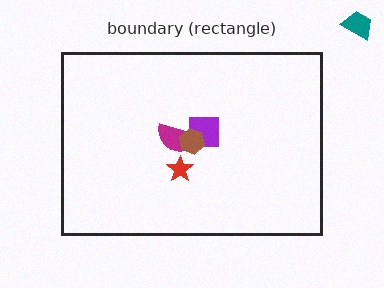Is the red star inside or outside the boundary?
Inside.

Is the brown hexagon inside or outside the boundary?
Inside.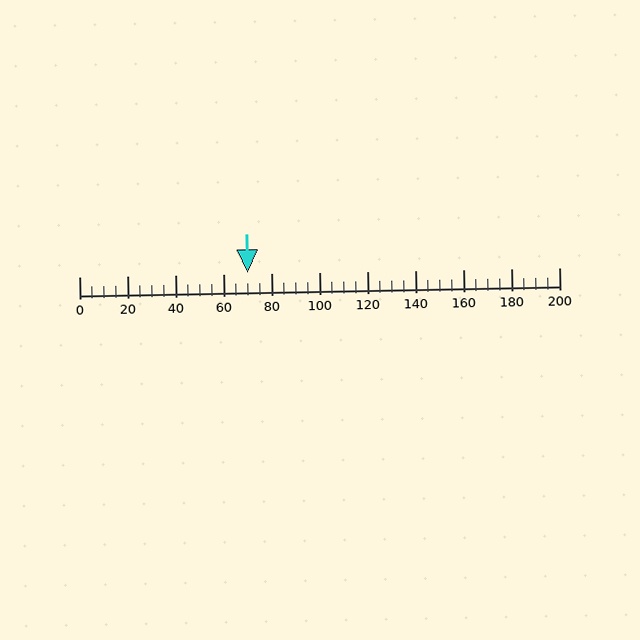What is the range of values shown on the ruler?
The ruler shows values from 0 to 200.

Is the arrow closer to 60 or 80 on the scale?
The arrow is closer to 80.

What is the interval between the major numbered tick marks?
The major tick marks are spaced 20 units apart.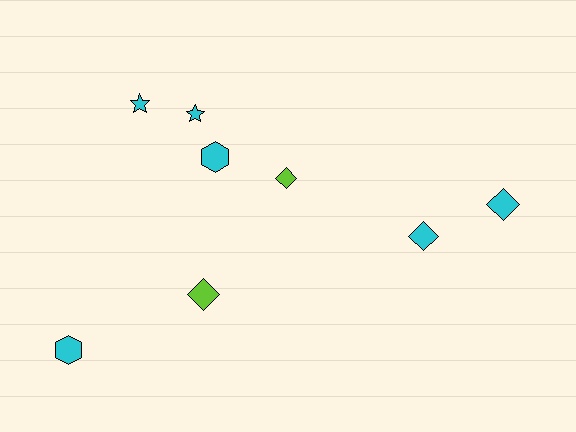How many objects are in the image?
There are 8 objects.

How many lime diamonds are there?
There are 2 lime diamonds.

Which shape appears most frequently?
Diamond, with 4 objects.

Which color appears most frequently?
Cyan, with 6 objects.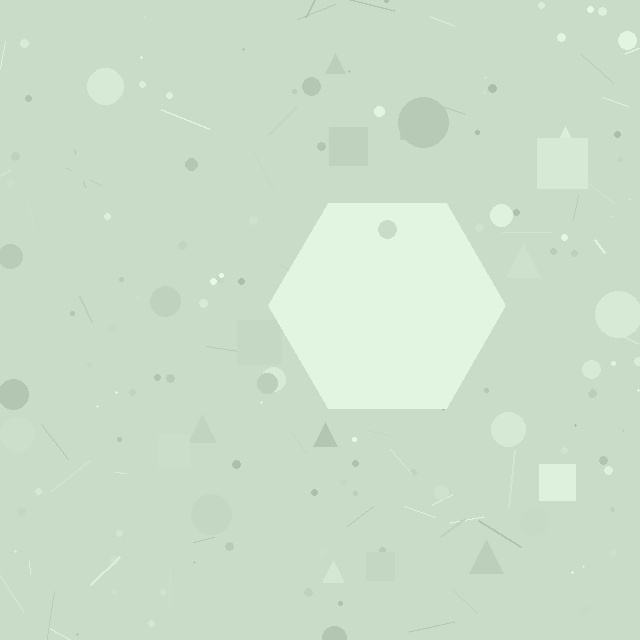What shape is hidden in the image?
A hexagon is hidden in the image.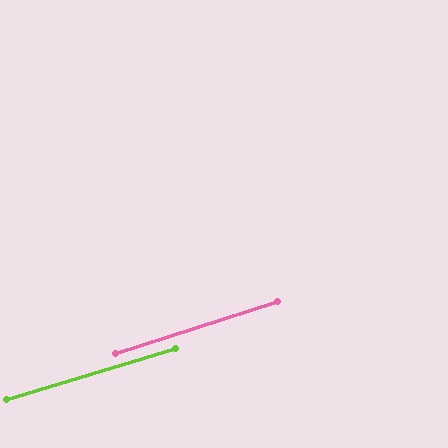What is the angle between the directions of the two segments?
Approximately 1 degree.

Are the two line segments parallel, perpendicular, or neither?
Parallel — their directions differ by only 0.6°.